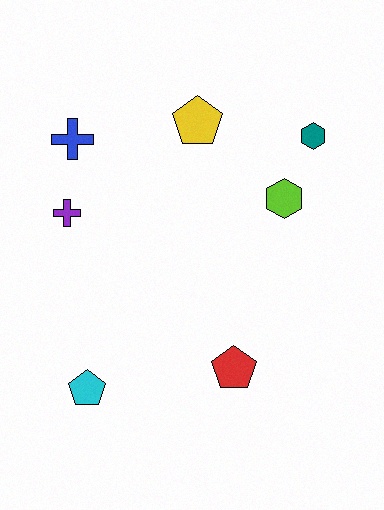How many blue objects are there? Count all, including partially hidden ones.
There is 1 blue object.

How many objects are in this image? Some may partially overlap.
There are 7 objects.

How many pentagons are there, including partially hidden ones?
There are 3 pentagons.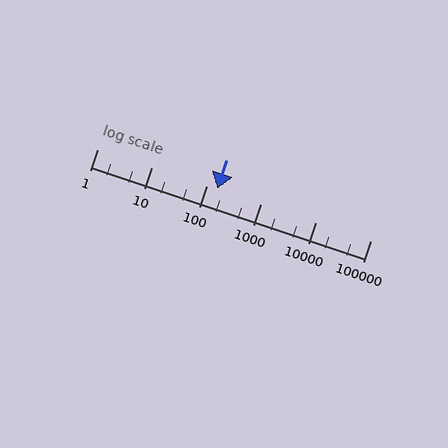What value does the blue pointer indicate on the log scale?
The pointer indicates approximately 160.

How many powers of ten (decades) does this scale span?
The scale spans 5 decades, from 1 to 100000.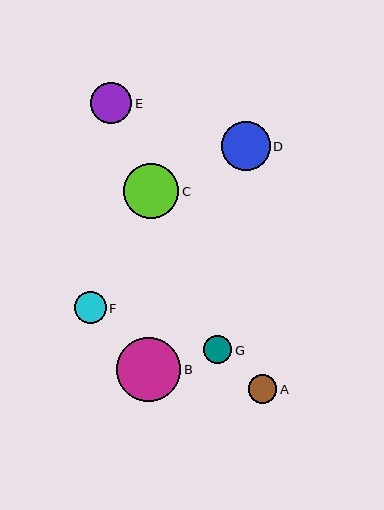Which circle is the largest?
Circle B is the largest with a size of approximately 64 pixels.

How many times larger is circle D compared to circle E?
Circle D is approximately 1.2 times the size of circle E.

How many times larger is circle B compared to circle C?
Circle B is approximately 1.2 times the size of circle C.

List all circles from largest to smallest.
From largest to smallest: B, C, D, E, F, A, G.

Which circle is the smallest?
Circle G is the smallest with a size of approximately 28 pixels.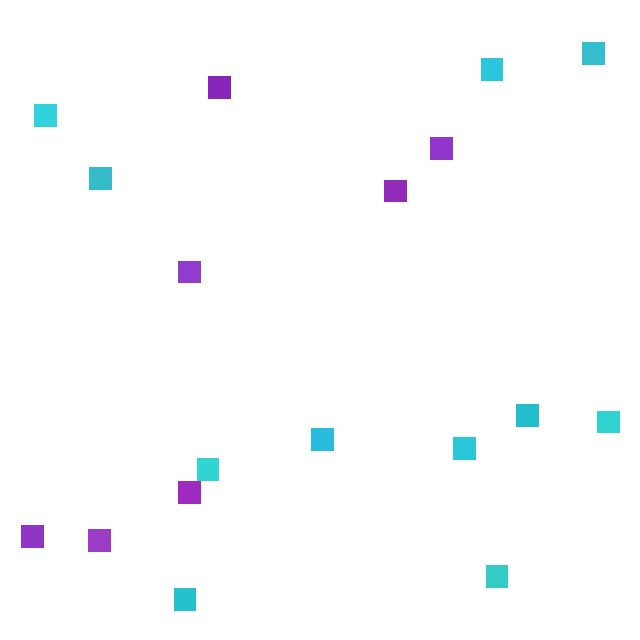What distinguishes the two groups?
There are 2 groups: one group of purple squares (7) and one group of cyan squares (11).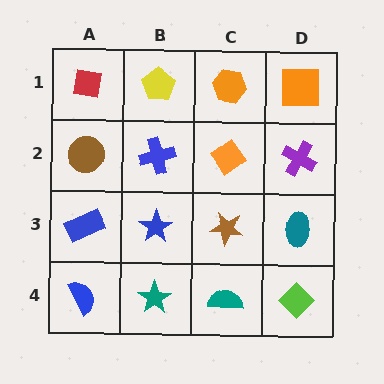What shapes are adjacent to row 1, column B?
A blue cross (row 2, column B), a red square (row 1, column A), an orange hexagon (row 1, column C).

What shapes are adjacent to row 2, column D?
An orange square (row 1, column D), a teal ellipse (row 3, column D), an orange diamond (row 2, column C).